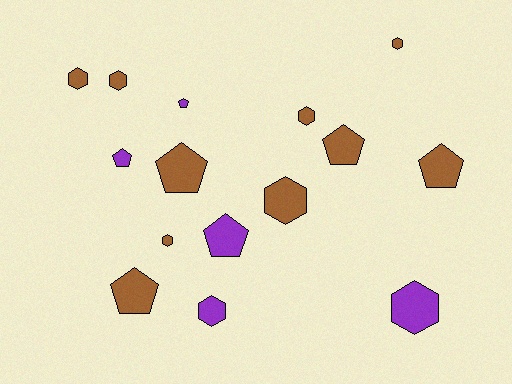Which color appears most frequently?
Brown, with 10 objects.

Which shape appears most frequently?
Hexagon, with 8 objects.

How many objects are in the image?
There are 15 objects.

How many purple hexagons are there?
There are 2 purple hexagons.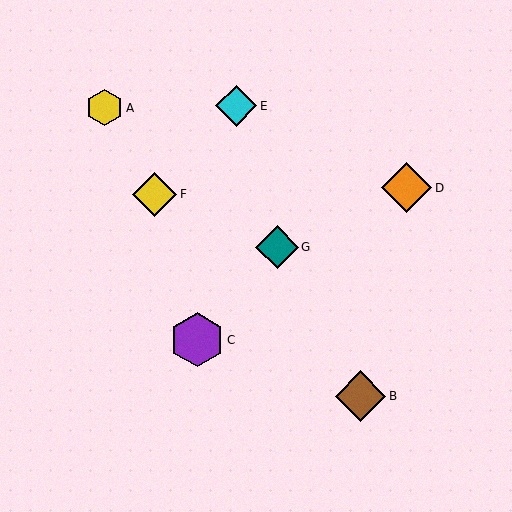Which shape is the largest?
The purple hexagon (labeled C) is the largest.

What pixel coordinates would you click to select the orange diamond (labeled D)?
Click at (407, 188) to select the orange diamond D.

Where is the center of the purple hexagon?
The center of the purple hexagon is at (197, 340).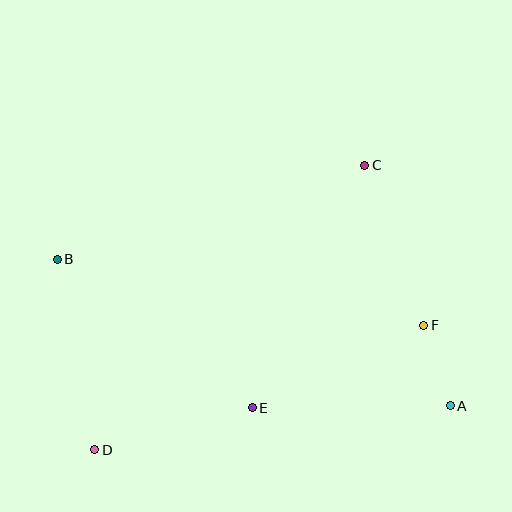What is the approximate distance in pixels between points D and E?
The distance between D and E is approximately 163 pixels.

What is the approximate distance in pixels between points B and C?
The distance between B and C is approximately 321 pixels.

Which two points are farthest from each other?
Points A and B are farthest from each other.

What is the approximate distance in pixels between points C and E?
The distance between C and E is approximately 267 pixels.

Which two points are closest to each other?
Points A and F are closest to each other.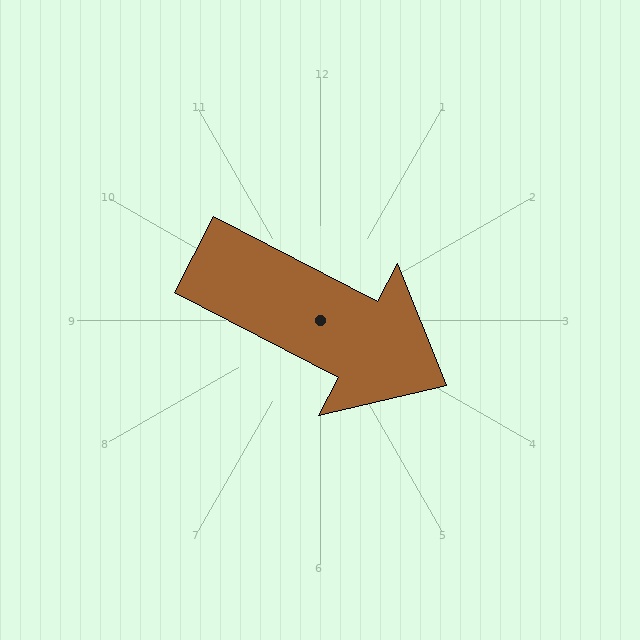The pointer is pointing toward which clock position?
Roughly 4 o'clock.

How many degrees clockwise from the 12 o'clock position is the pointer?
Approximately 117 degrees.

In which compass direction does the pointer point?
Southeast.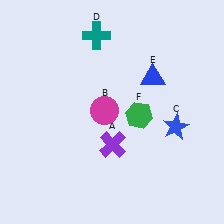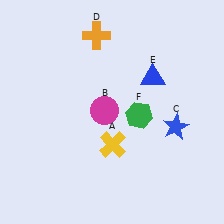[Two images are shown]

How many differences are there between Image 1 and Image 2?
There are 2 differences between the two images.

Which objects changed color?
A changed from purple to yellow. D changed from teal to orange.